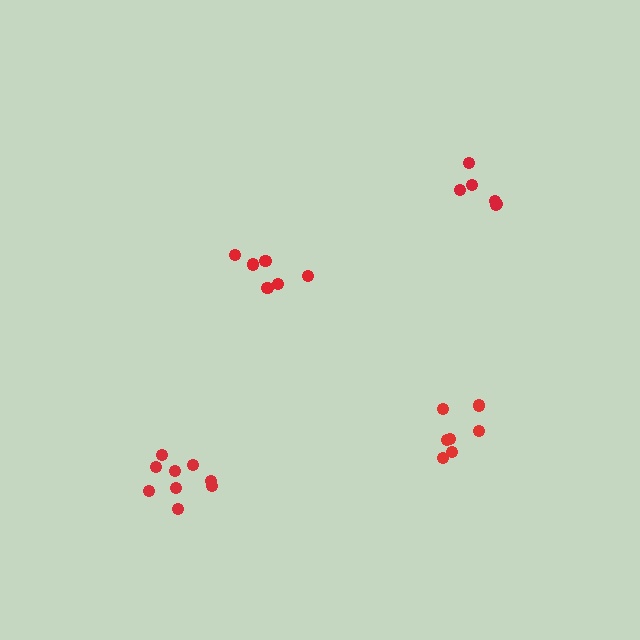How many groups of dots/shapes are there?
There are 4 groups.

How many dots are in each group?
Group 1: 9 dots, Group 2: 6 dots, Group 3: 7 dots, Group 4: 6 dots (28 total).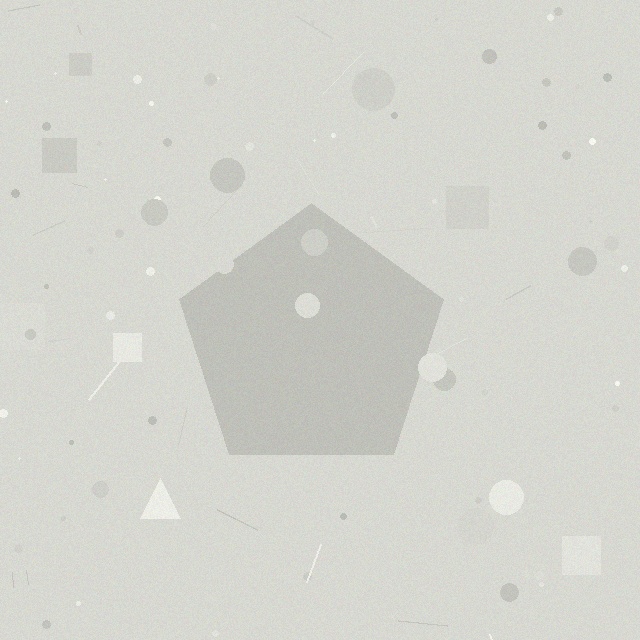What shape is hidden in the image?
A pentagon is hidden in the image.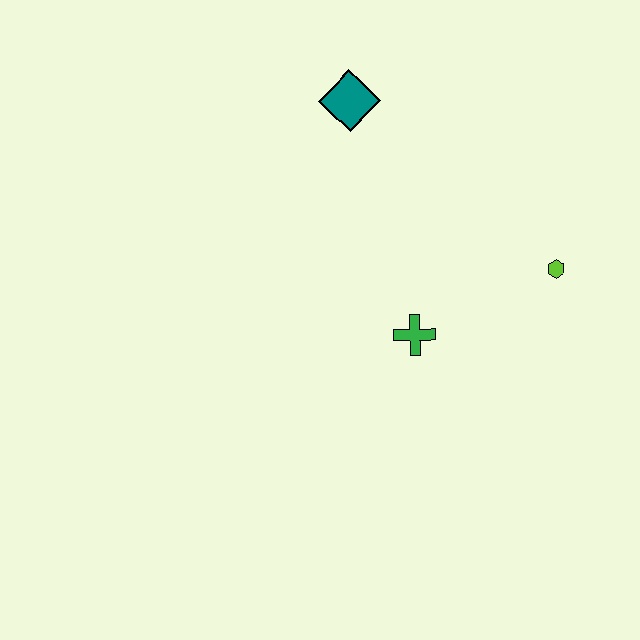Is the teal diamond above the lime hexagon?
Yes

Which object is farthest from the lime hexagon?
The teal diamond is farthest from the lime hexagon.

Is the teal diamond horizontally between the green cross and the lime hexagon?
No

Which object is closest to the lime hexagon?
The green cross is closest to the lime hexagon.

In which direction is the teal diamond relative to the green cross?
The teal diamond is above the green cross.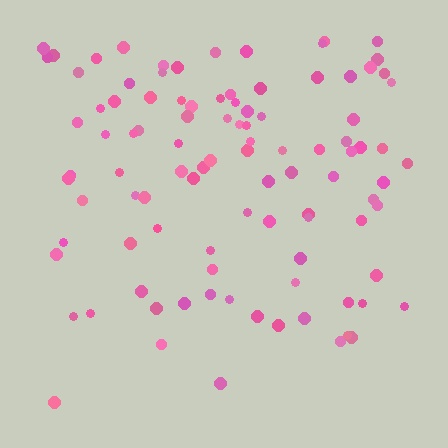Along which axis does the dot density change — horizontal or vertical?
Vertical.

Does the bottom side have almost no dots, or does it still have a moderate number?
Still a moderate number, just noticeably fewer than the top.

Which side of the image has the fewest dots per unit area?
The bottom.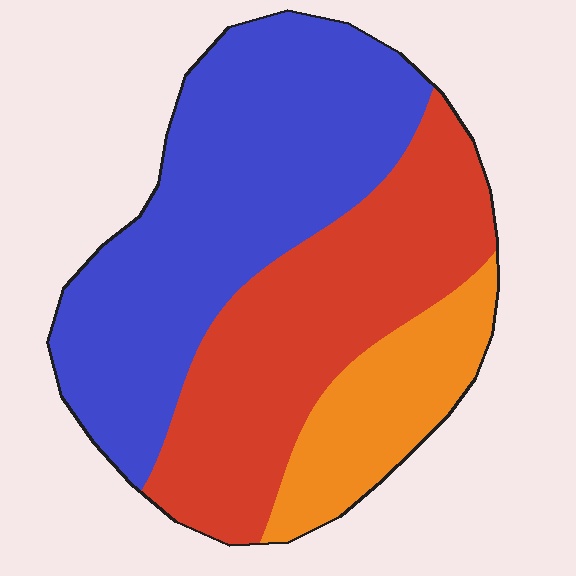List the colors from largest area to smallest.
From largest to smallest: blue, red, orange.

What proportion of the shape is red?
Red takes up about three eighths (3/8) of the shape.